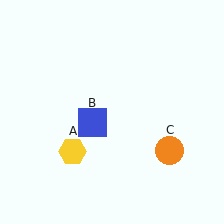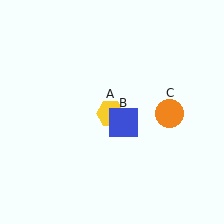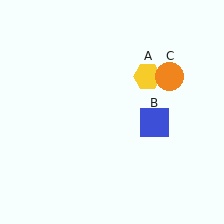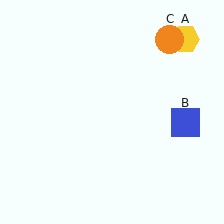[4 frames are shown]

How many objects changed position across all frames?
3 objects changed position: yellow hexagon (object A), blue square (object B), orange circle (object C).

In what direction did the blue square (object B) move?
The blue square (object B) moved right.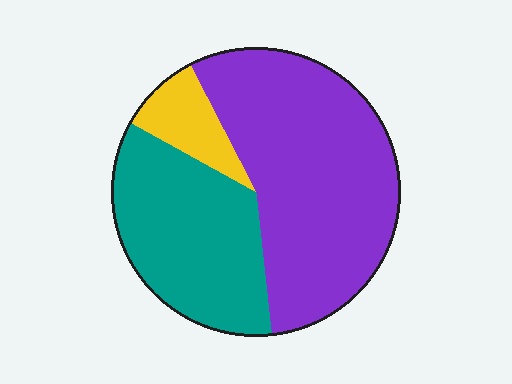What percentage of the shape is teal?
Teal takes up between a third and a half of the shape.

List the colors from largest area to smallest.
From largest to smallest: purple, teal, yellow.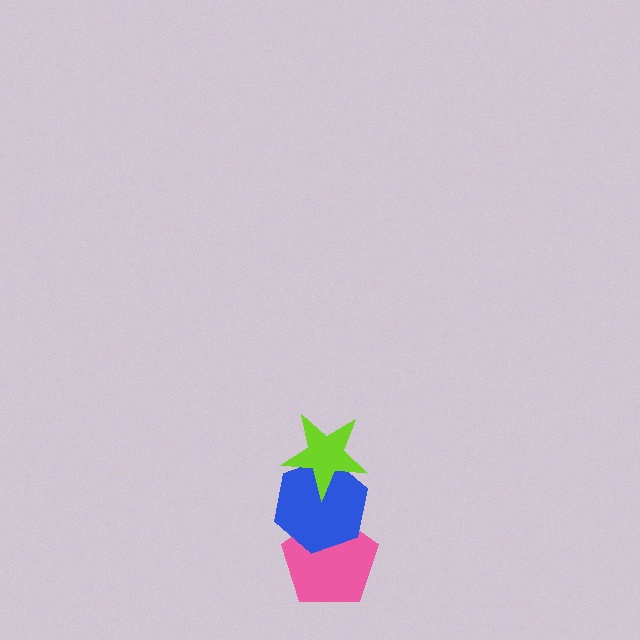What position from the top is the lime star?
The lime star is 1st from the top.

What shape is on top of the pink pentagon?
The blue hexagon is on top of the pink pentagon.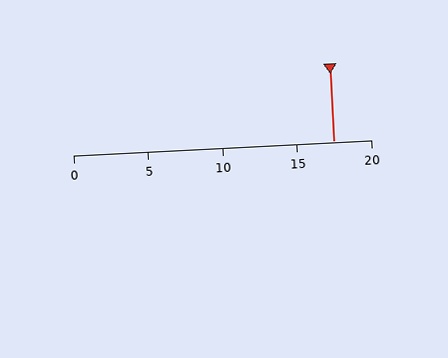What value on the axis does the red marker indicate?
The marker indicates approximately 17.5.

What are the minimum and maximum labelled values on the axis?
The axis runs from 0 to 20.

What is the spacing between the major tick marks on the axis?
The major ticks are spaced 5 apart.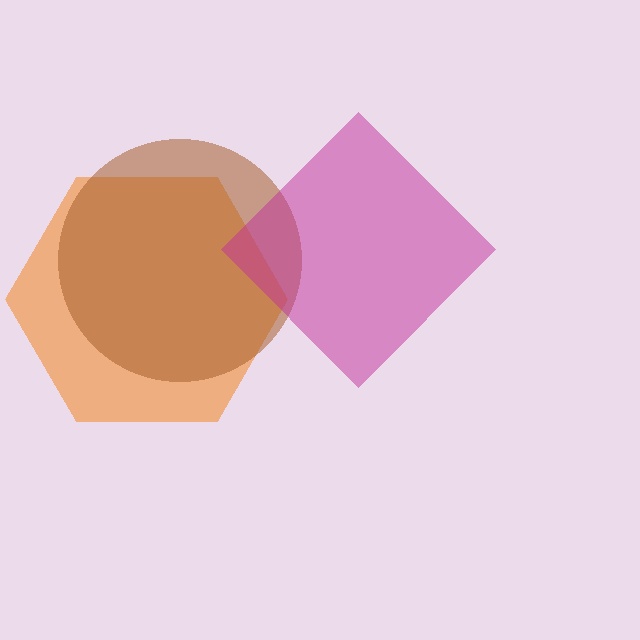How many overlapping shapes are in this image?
There are 3 overlapping shapes in the image.